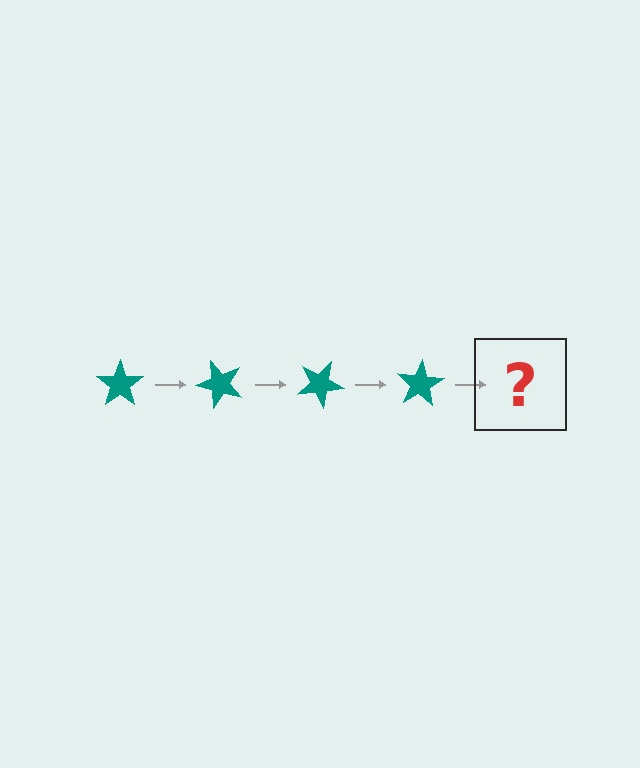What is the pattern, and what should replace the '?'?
The pattern is that the star rotates 50 degrees each step. The '?' should be a teal star rotated 200 degrees.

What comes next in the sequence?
The next element should be a teal star rotated 200 degrees.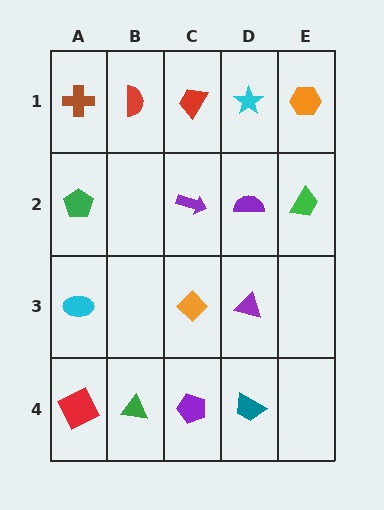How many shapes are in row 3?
3 shapes.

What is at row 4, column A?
A red square.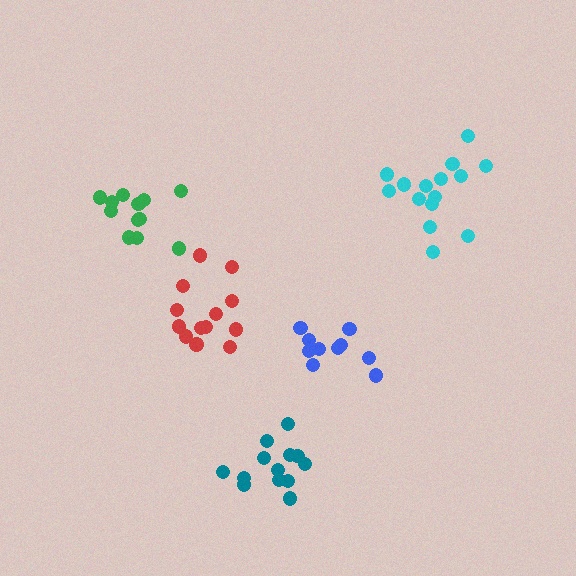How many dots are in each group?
Group 1: 13 dots, Group 2: 10 dots, Group 3: 13 dots, Group 4: 15 dots, Group 5: 12 dots (63 total).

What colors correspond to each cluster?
The clusters are colored: red, blue, teal, cyan, green.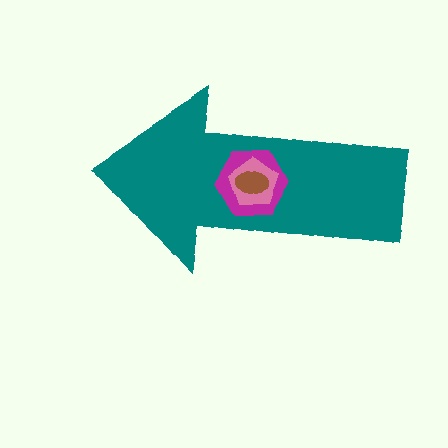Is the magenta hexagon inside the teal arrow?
Yes.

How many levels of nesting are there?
4.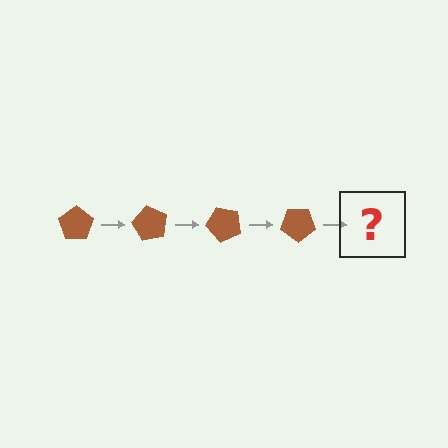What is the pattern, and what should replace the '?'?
The pattern is that the pentagon rotates 60 degrees each step. The '?' should be a brown pentagon rotated 240 degrees.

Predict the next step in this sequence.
The next step is a brown pentagon rotated 240 degrees.